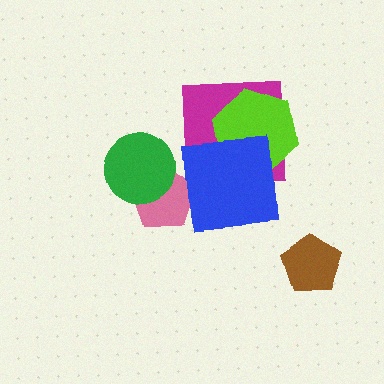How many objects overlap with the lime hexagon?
2 objects overlap with the lime hexagon.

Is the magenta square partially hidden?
Yes, it is partially covered by another shape.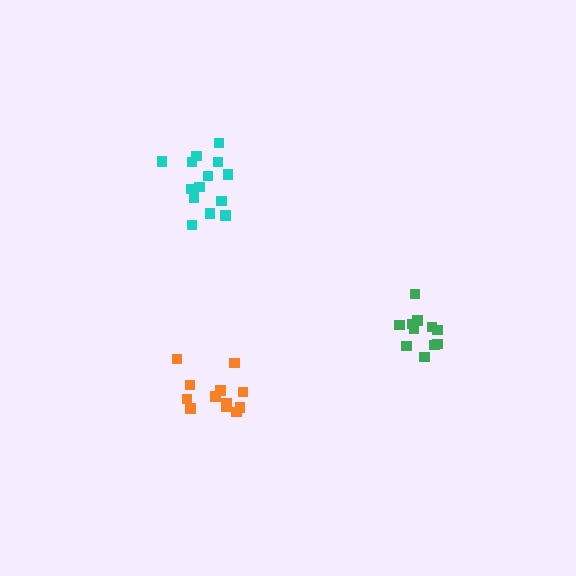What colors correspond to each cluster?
The clusters are colored: green, cyan, orange.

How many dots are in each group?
Group 1: 11 dots, Group 2: 14 dots, Group 3: 12 dots (37 total).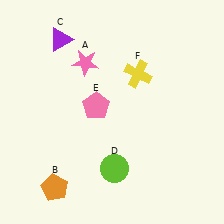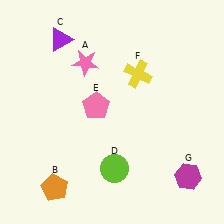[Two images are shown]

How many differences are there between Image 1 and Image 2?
There is 1 difference between the two images.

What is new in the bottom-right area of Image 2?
A magenta hexagon (G) was added in the bottom-right area of Image 2.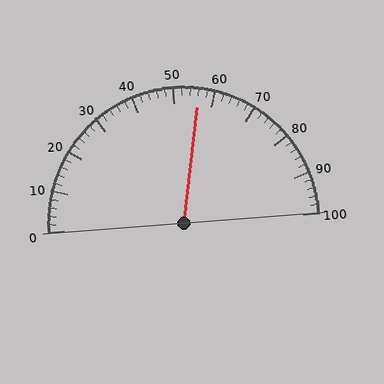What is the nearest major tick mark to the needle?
The nearest major tick mark is 60.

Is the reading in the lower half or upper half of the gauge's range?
The reading is in the upper half of the range (0 to 100).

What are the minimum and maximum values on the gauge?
The gauge ranges from 0 to 100.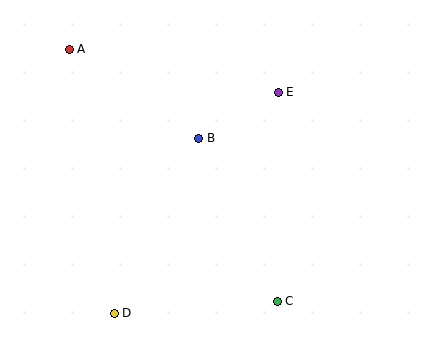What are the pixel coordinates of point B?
Point B is at (199, 138).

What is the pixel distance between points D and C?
The distance between D and C is 163 pixels.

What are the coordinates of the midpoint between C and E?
The midpoint between C and E is at (278, 197).